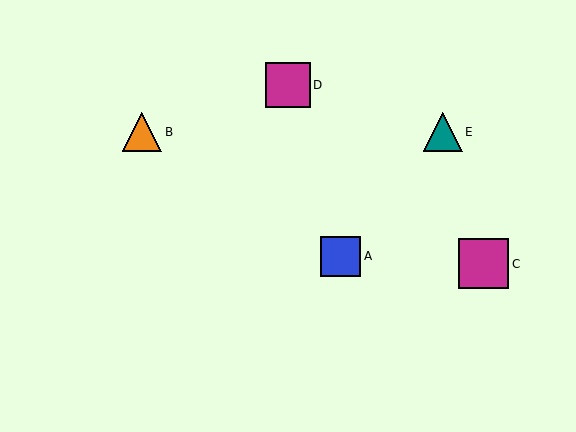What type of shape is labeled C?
Shape C is a magenta square.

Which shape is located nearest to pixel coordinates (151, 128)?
The orange triangle (labeled B) at (142, 132) is nearest to that location.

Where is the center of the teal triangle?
The center of the teal triangle is at (443, 132).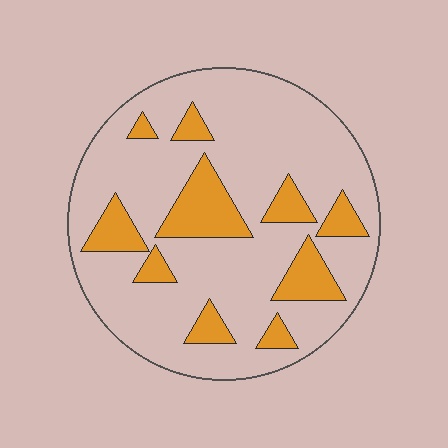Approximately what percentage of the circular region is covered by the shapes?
Approximately 20%.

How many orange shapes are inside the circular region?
10.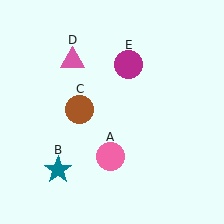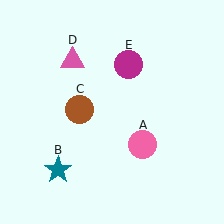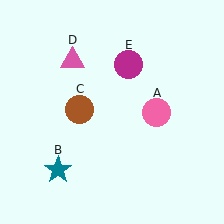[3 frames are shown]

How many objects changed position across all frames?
1 object changed position: pink circle (object A).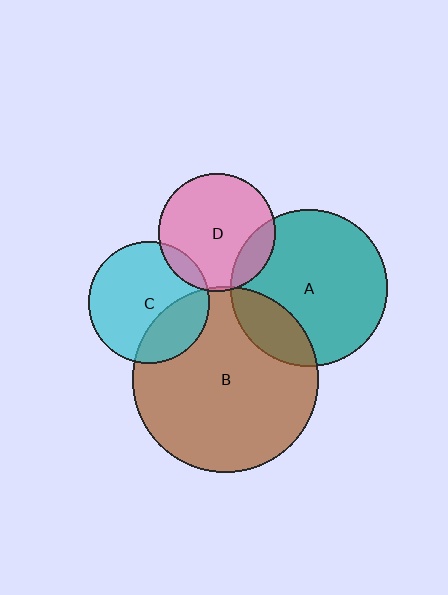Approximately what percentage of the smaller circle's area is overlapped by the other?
Approximately 20%.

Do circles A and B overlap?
Yes.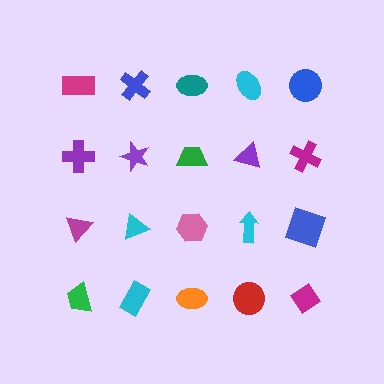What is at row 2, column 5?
A magenta cross.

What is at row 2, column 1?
A purple cross.